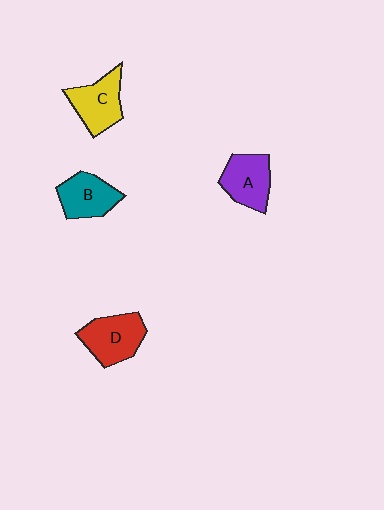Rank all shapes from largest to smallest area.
From largest to smallest: D (red), C (yellow), A (purple), B (teal).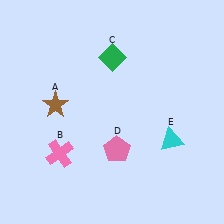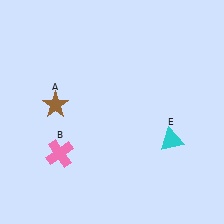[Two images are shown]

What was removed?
The pink pentagon (D), the green diamond (C) were removed in Image 2.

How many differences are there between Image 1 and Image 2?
There are 2 differences between the two images.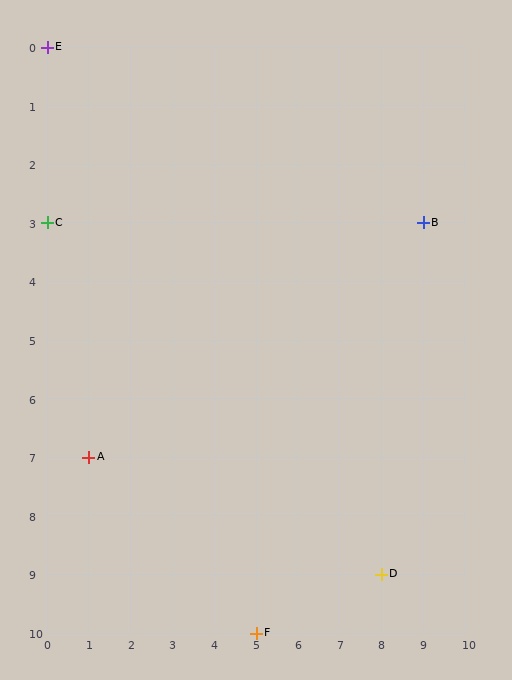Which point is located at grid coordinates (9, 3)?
Point B is at (9, 3).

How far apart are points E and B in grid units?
Points E and B are 9 columns and 3 rows apart (about 9.5 grid units diagonally).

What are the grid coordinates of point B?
Point B is at grid coordinates (9, 3).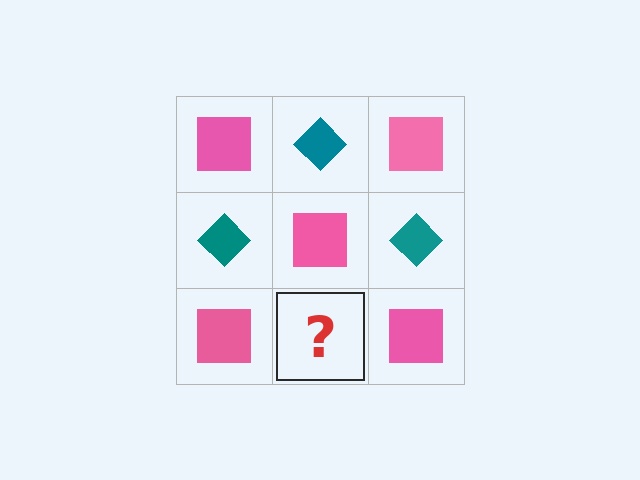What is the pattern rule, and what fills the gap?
The rule is that it alternates pink square and teal diamond in a checkerboard pattern. The gap should be filled with a teal diamond.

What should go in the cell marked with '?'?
The missing cell should contain a teal diamond.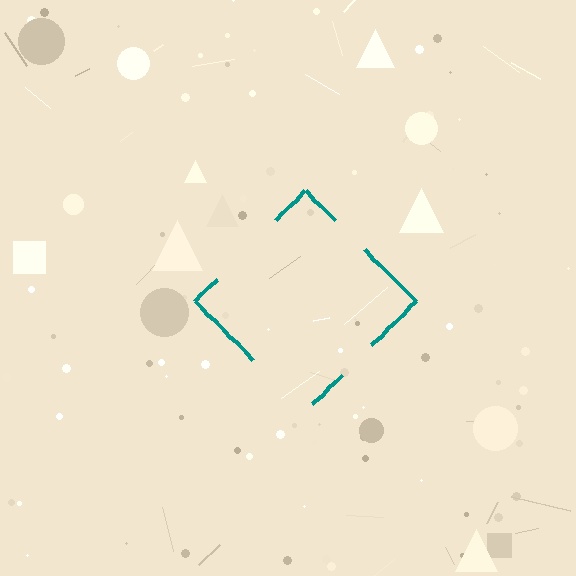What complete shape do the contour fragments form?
The contour fragments form a diamond.